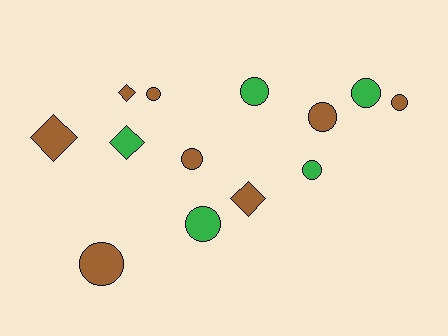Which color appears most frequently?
Brown, with 8 objects.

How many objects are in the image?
There are 13 objects.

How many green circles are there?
There are 4 green circles.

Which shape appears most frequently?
Circle, with 9 objects.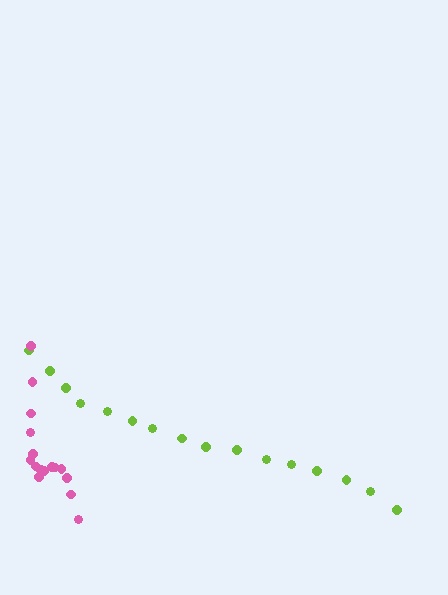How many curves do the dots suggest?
There are 2 distinct paths.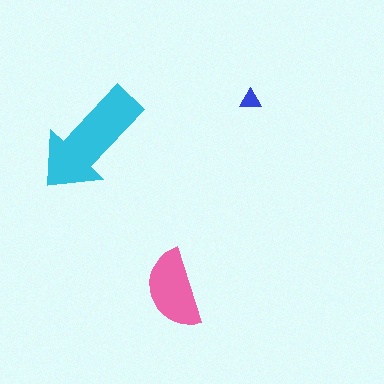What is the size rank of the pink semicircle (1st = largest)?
2nd.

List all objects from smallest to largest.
The blue triangle, the pink semicircle, the cyan arrow.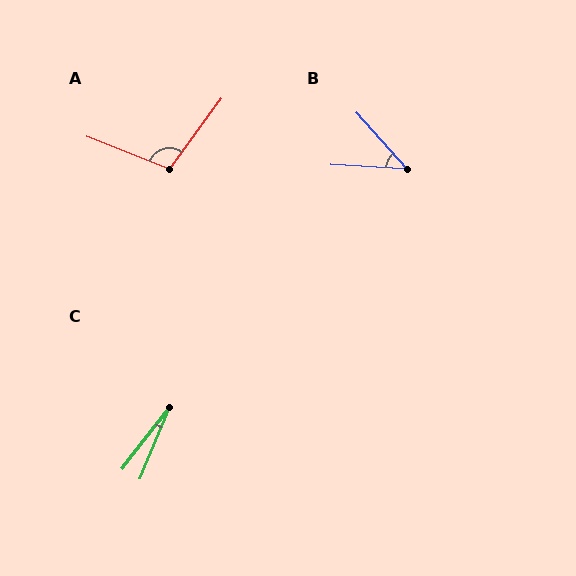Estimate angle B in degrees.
Approximately 44 degrees.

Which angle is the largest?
A, at approximately 105 degrees.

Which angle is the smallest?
C, at approximately 16 degrees.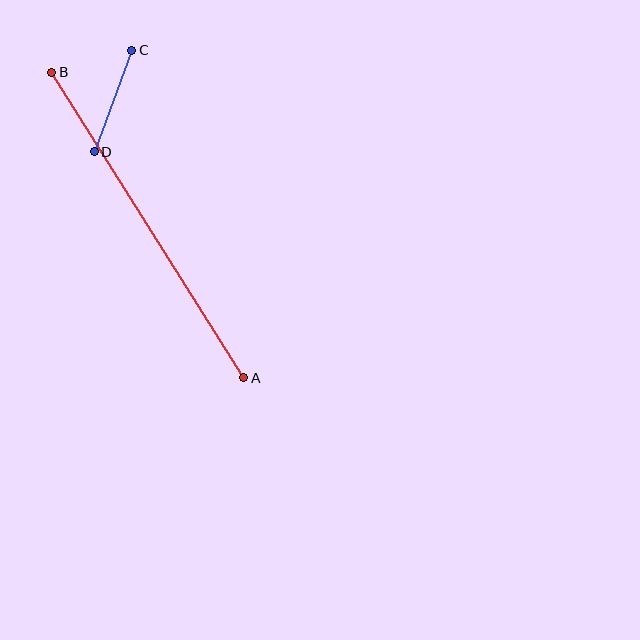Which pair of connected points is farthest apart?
Points A and B are farthest apart.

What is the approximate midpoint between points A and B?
The midpoint is at approximately (148, 225) pixels.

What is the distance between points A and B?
The distance is approximately 361 pixels.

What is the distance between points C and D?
The distance is approximately 108 pixels.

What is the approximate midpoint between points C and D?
The midpoint is at approximately (113, 101) pixels.